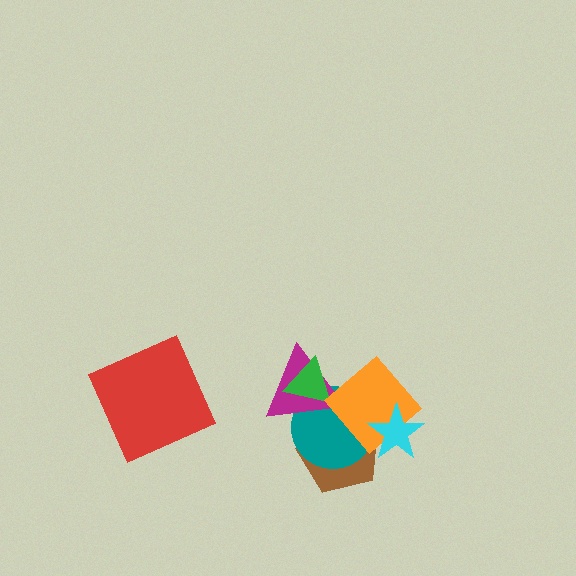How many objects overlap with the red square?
0 objects overlap with the red square.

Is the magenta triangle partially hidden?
Yes, it is partially covered by another shape.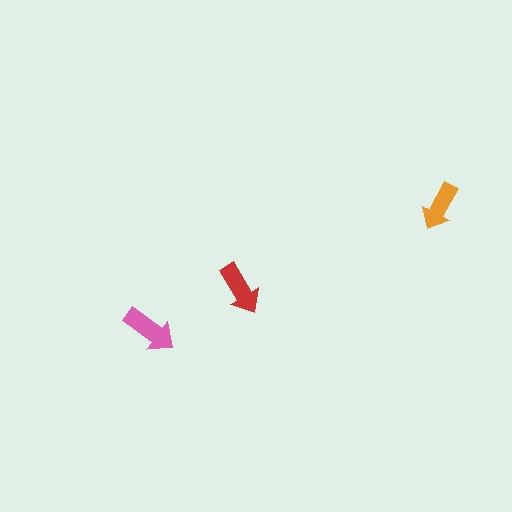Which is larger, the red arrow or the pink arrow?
The pink one.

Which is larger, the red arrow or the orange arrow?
The red one.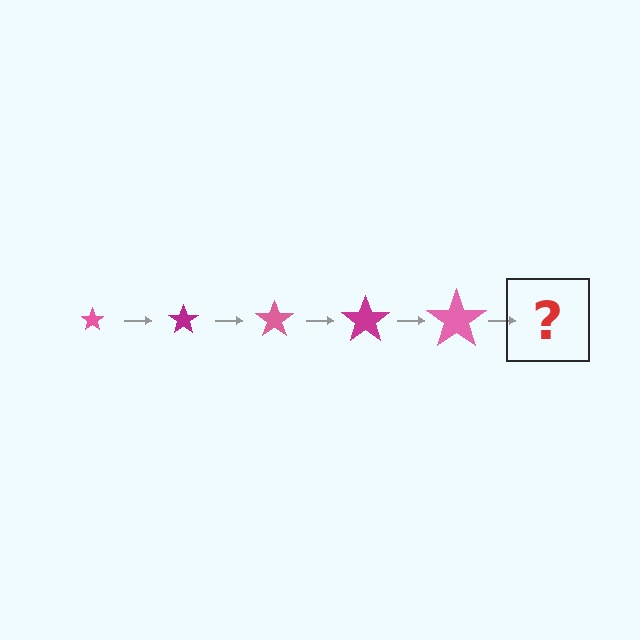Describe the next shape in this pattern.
It should be a magenta star, larger than the previous one.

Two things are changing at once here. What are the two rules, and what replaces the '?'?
The two rules are that the star grows larger each step and the color cycles through pink and magenta. The '?' should be a magenta star, larger than the previous one.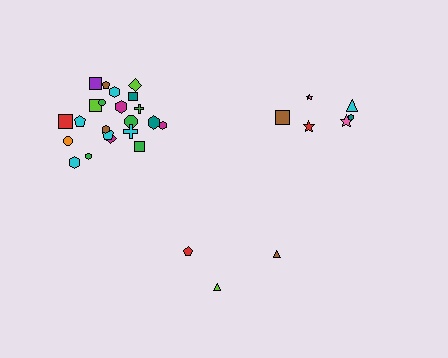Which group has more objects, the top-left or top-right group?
The top-left group.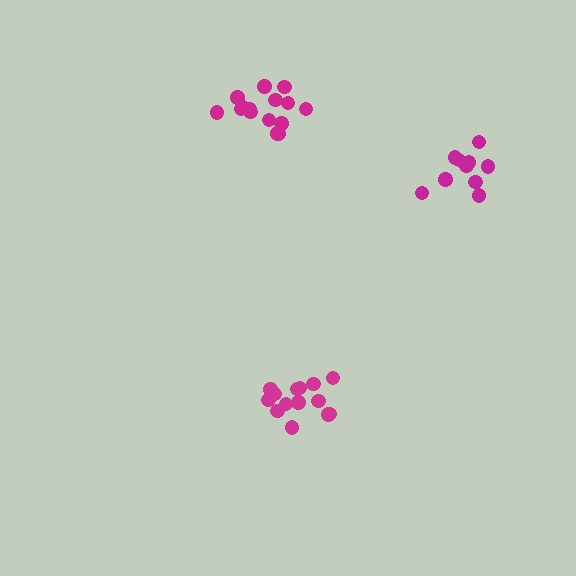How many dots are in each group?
Group 1: 10 dots, Group 2: 15 dots, Group 3: 14 dots (39 total).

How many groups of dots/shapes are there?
There are 3 groups.